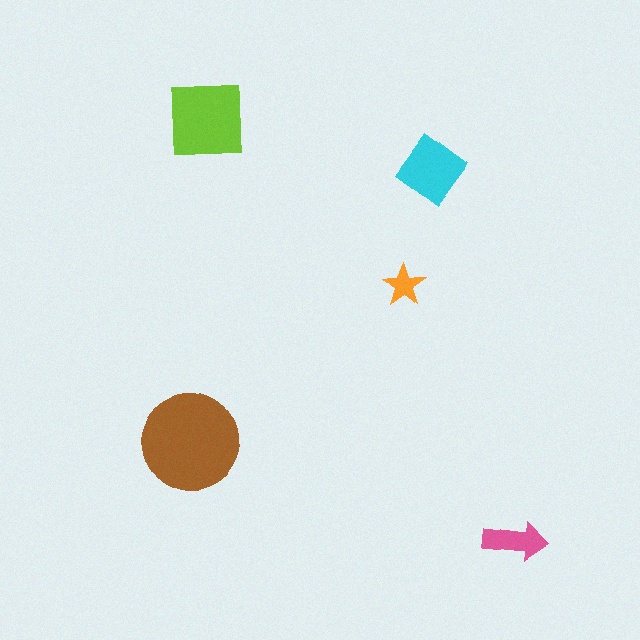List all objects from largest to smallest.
The brown circle, the lime square, the cyan diamond, the pink arrow, the orange star.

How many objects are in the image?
There are 5 objects in the image.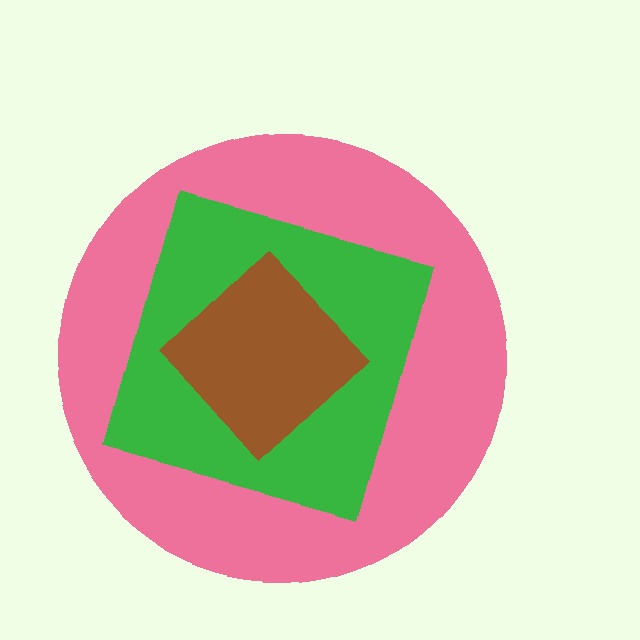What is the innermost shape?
The brown diamond.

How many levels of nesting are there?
3.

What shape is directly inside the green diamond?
The brown diamond.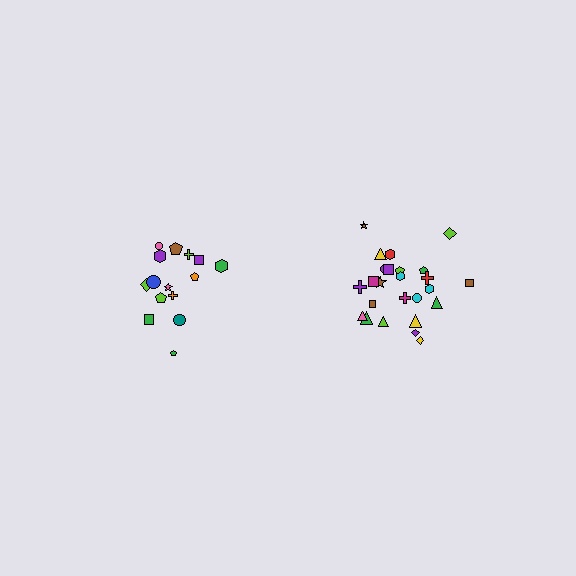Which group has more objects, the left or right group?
The right group.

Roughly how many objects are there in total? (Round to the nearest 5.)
Roughly 40 objects in total.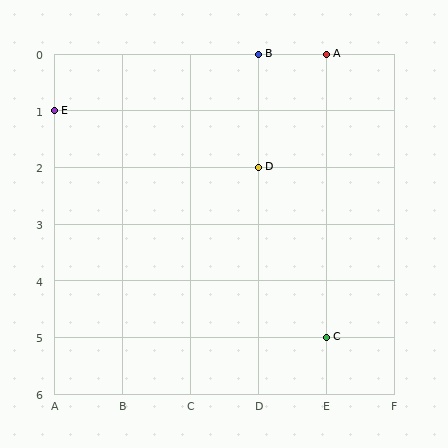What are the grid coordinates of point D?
Point D is at grid coordinates (D, 2).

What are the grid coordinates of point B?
Point B is at grid coordinates (D, 0).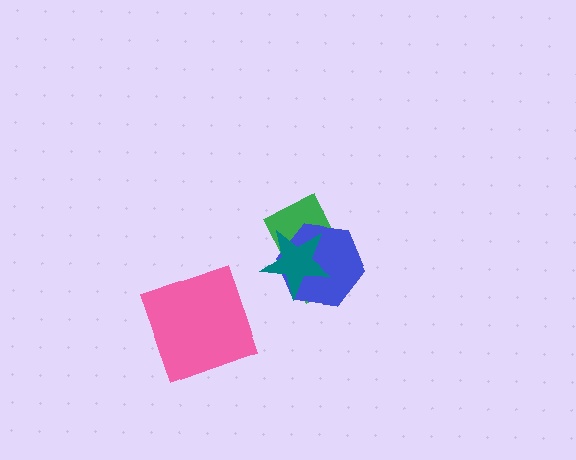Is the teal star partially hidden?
No, no other shape covers it.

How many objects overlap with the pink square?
0 objects overlap with the pink square.